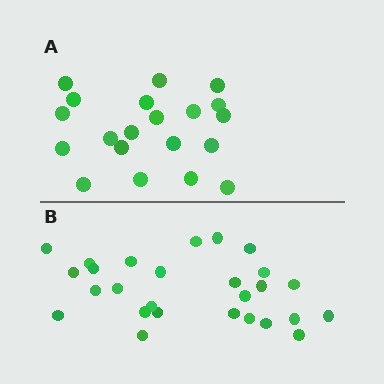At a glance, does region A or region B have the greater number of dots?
Region B (the bottom region) has more dots.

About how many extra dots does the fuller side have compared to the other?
Region B has roughly 8 or so more dots than region A.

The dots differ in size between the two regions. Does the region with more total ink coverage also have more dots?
No. Region A has more total ink coverage because its dots are larger, but region B actually contains more individual dots. Total area can be misleading — the number of items is what matters here.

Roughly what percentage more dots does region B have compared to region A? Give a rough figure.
About 35% more.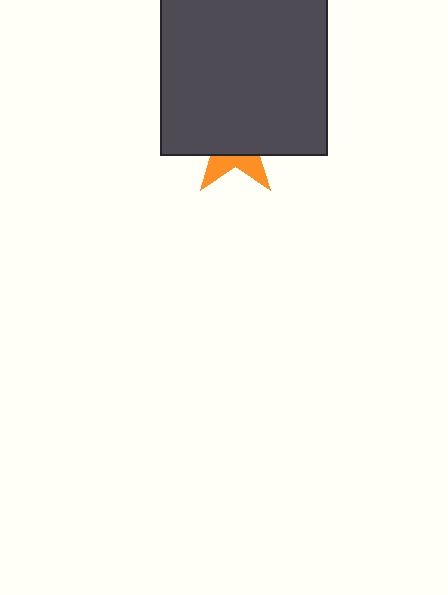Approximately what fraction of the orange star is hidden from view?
Roughly 70% of the orange star is hidden behind the dark gray square.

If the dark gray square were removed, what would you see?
You would see the complete orange star.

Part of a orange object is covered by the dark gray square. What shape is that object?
It is a star.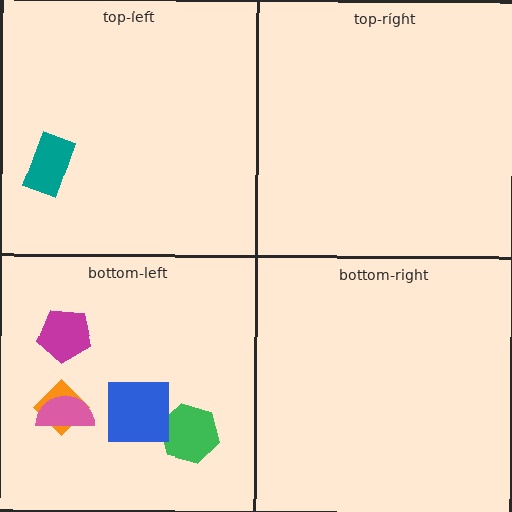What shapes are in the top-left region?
The teal rectangle.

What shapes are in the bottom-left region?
The green hexagon, the blue square, the orange diamond, the magenta pentagon, the pink semicircle.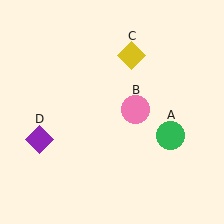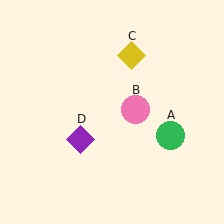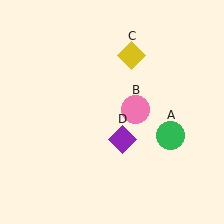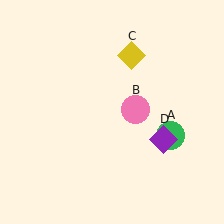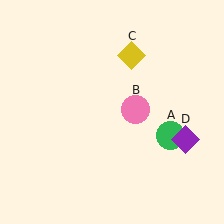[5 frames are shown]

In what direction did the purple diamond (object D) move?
The purple diamond (object D) moved right.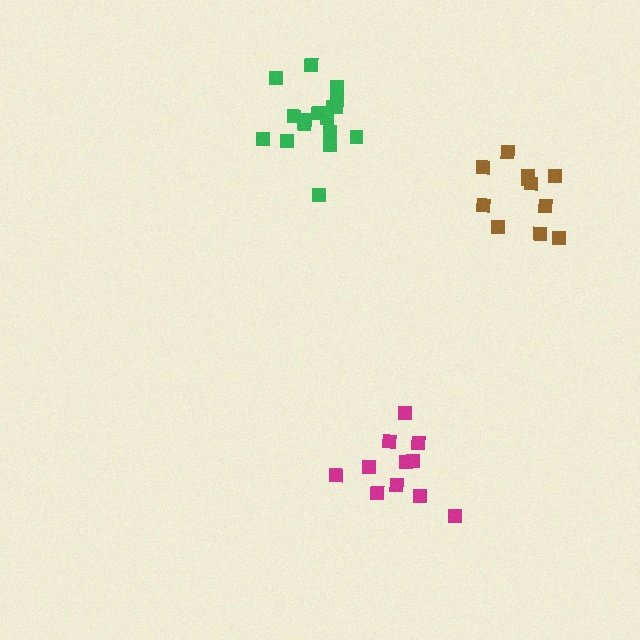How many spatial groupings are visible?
There are 3 spatial groupings.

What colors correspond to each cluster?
The clusters are colored: green, brown, magenta.